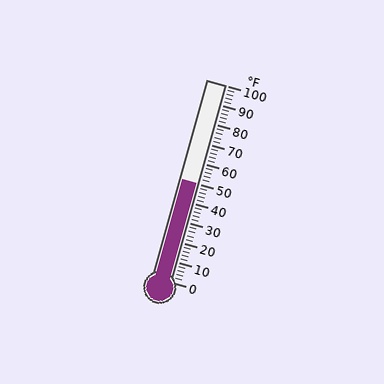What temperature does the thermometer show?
The thermometer shows approximately 50°F.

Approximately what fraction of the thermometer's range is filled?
The thermometer is filled to approximately 50% of its range.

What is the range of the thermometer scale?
The thermometer scale ranges from 0°F to 100°F.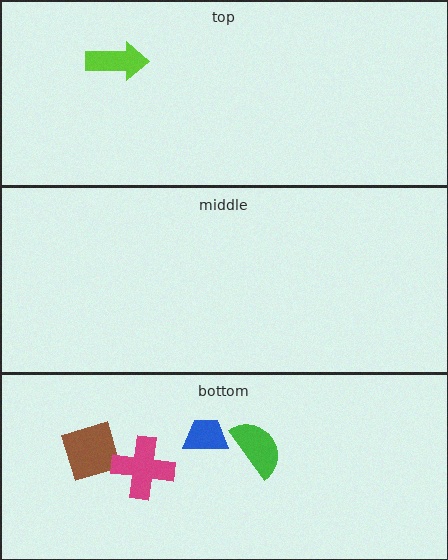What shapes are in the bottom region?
The brown square, the green semicircle, the magenta cross, the blue trapezoid.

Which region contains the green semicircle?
The bottom region.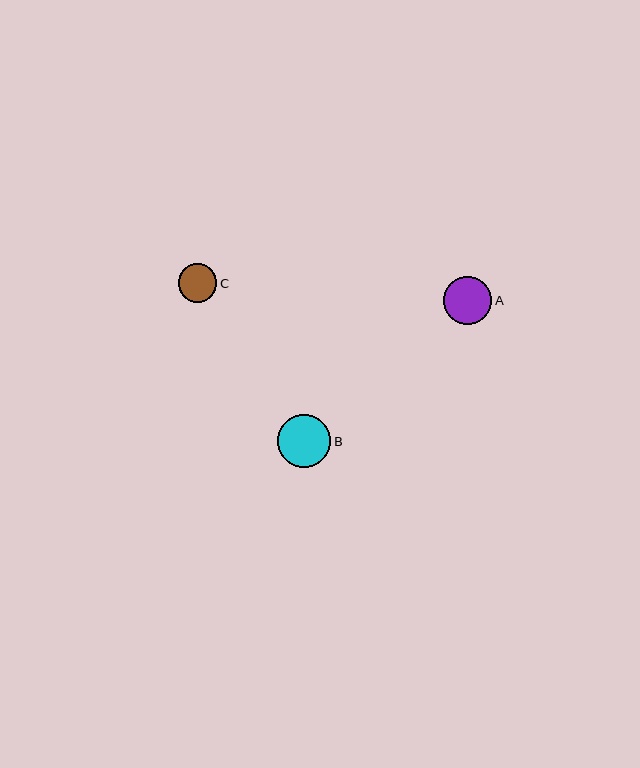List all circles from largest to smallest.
From largest to smallest: B, A, C.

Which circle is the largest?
Circle B is the largest with a size of approximately 54 pixels.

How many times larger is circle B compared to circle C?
Circle B is approximately 1.4 times the size of circle C.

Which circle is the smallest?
Circle C is the smallest with a size of approximately 39 pixels.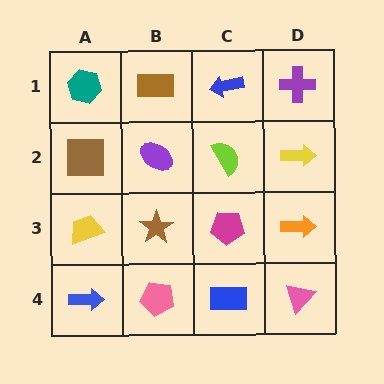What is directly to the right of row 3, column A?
A brown star.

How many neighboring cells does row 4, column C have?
3.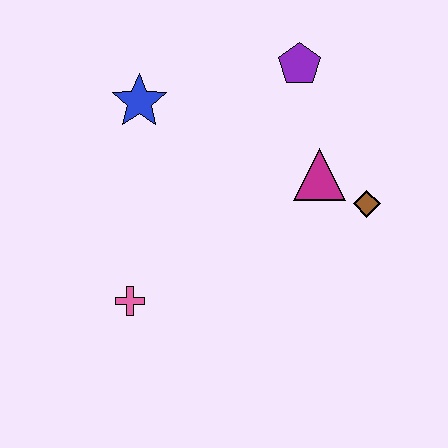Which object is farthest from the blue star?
The brown diamond is farthest from the blue star.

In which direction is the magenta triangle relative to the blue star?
The magenta triangle is to the right of the blue star.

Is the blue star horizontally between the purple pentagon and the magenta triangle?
No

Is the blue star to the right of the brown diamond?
No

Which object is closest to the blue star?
The purple pentagon is closest to the blue star.